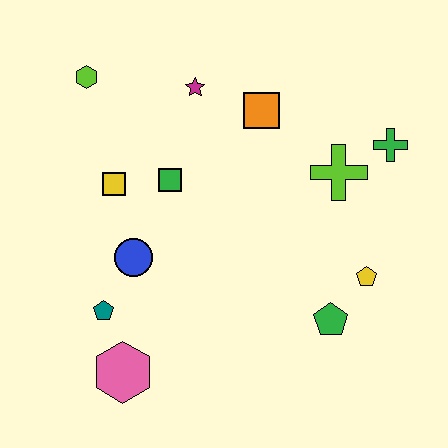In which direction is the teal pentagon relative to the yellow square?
The teal pentagon is below the yellow square.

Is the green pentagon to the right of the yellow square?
Yes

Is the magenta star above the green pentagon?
Yes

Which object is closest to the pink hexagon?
The teal pentagon is closest to the pink hexagon.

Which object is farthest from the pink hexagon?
The green cross is farthest from the pink hexagon.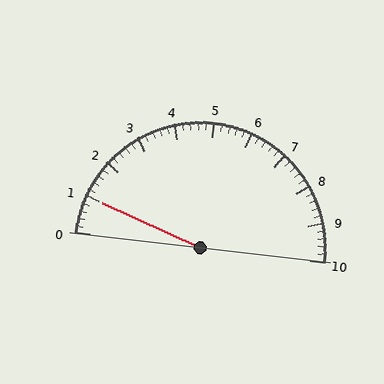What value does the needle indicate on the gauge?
The needle indicates approximately 1.0.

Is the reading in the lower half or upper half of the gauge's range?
The reading is in the lower half of the range (0 to 10).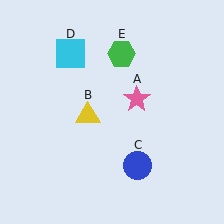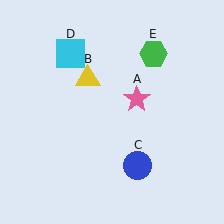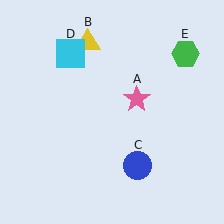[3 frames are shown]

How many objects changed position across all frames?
2 objects changed position: yellow triangle (object B), green hexagon (object E).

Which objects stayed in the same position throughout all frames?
Pink star (object A) and blue circle (object C) and cyan square (object D) remained stationary.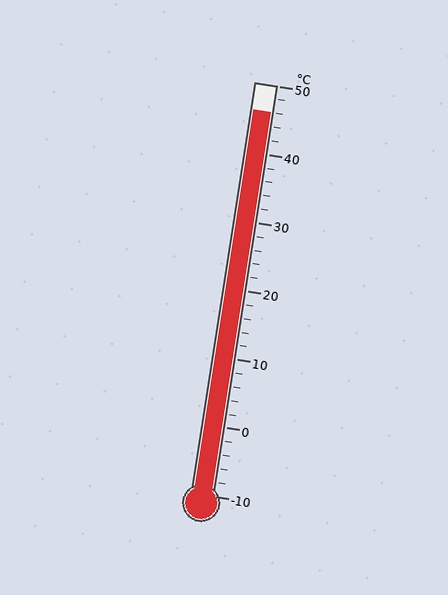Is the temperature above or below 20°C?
The temperature is above 20°C.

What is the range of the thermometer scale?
The thermometer scale ranges from -10°C to 50°C.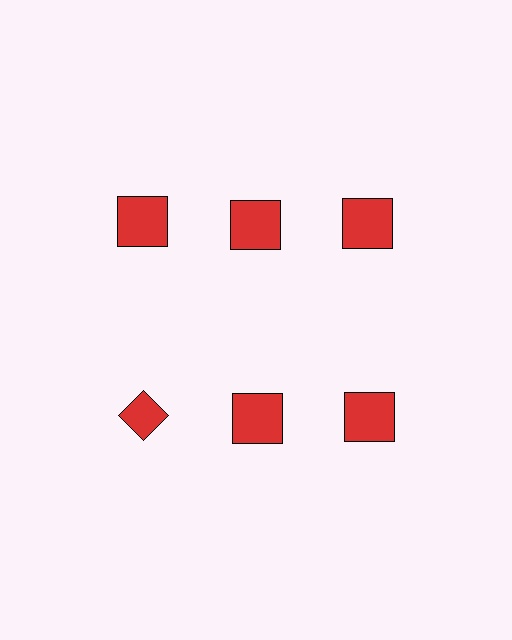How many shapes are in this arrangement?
There are 6 shapes arranged in a grid pattern.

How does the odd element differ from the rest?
It has a different shape: diamond instead of square.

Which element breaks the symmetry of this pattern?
The red diamond in the second row, leftmost column breaks the symmetry. All other shapes are red squares.